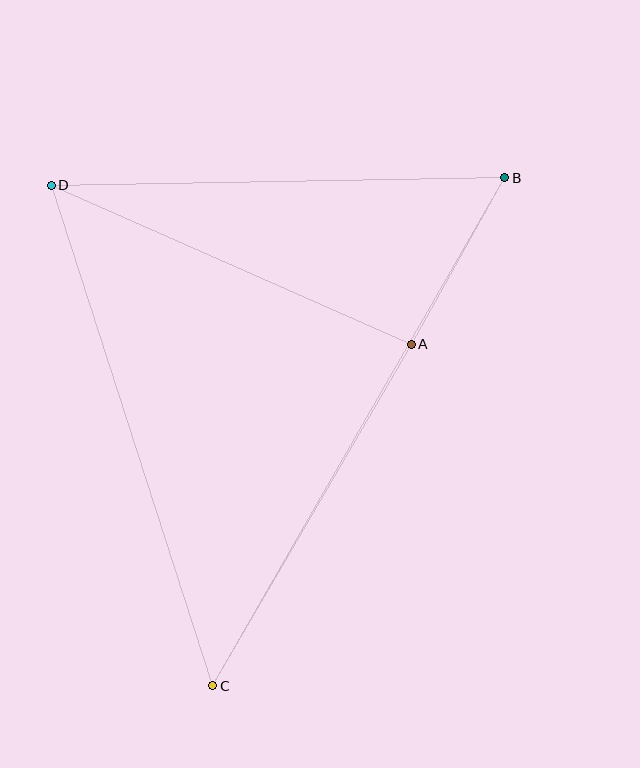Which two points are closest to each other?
Points A and B are closest to each other.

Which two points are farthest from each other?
Points B and C are farthest from each other.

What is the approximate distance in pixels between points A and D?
The distance between A and D is approximately 393 pixels.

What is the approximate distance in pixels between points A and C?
The distance between A and C is approximately 395 pixels.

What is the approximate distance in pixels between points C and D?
The distance between C and D is approximately 526 pixels.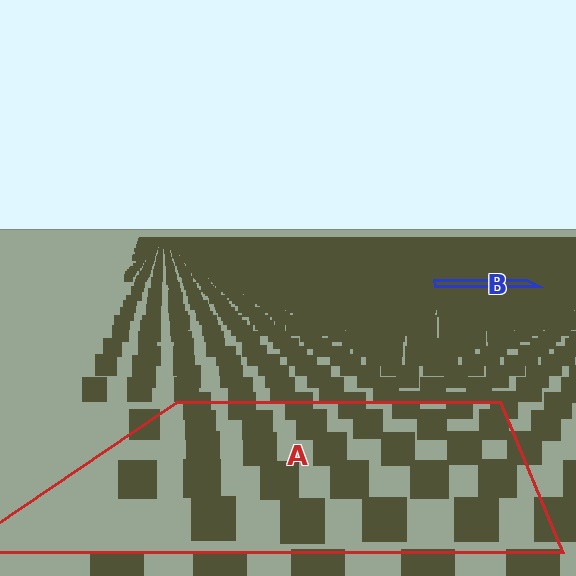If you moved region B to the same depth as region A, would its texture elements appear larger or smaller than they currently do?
They would appear larger. At a closer depth, the same texture elements are projected at a bigger on-screen size.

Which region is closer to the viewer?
Region A is closer. The texture elements there are larger and more spread out.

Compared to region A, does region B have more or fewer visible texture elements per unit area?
Region B has more texture elements per unit area — they are packed more densely because it is farther away.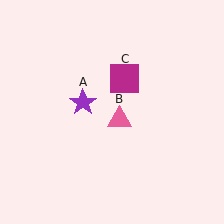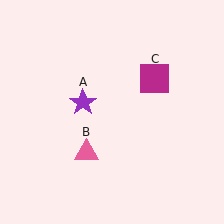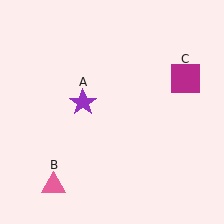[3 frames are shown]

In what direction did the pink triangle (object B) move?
The pink triangle (object B) moved down and to the left.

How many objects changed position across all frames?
2 objects changed position: pink triangle (object B), magenta square (object C).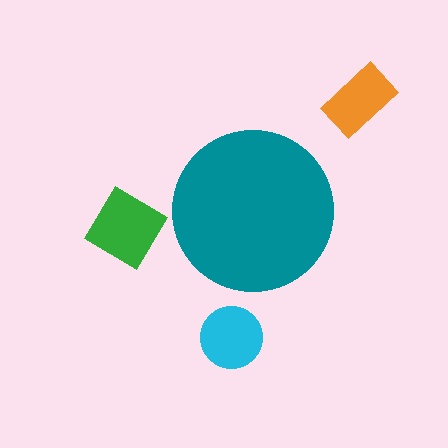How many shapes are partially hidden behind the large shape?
0 shapes are partially hidden.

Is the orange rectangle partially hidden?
No, the orange rectangle is fully visible.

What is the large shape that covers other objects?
A teal circle.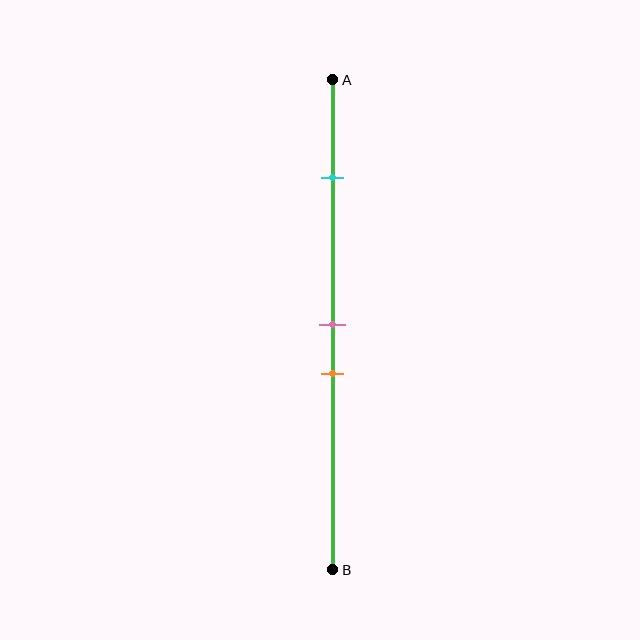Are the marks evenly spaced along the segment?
No, the marks are not evenly spaced.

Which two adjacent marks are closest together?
The pink and orange marks are the closest adjacent pair.